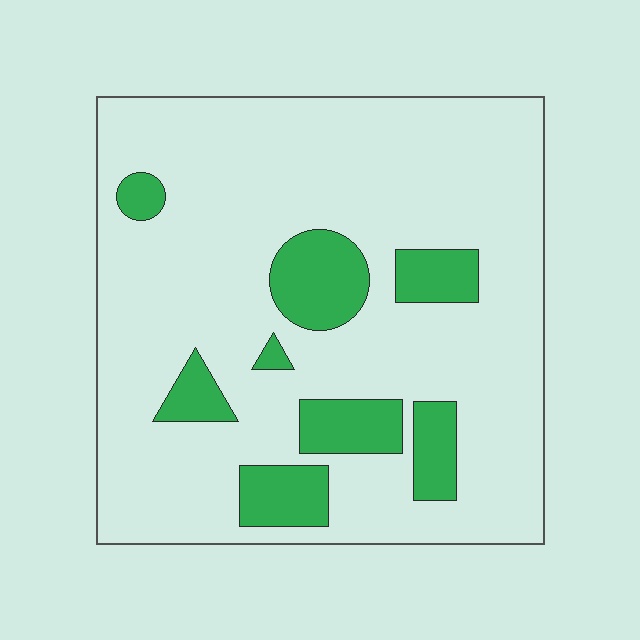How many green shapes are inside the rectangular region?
8.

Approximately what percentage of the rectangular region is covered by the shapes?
Approximately 15%.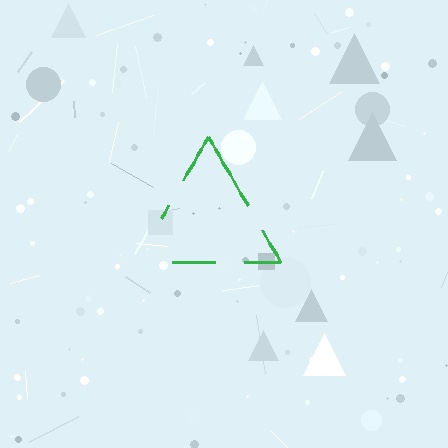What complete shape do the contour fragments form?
The contour fragments form a triangle.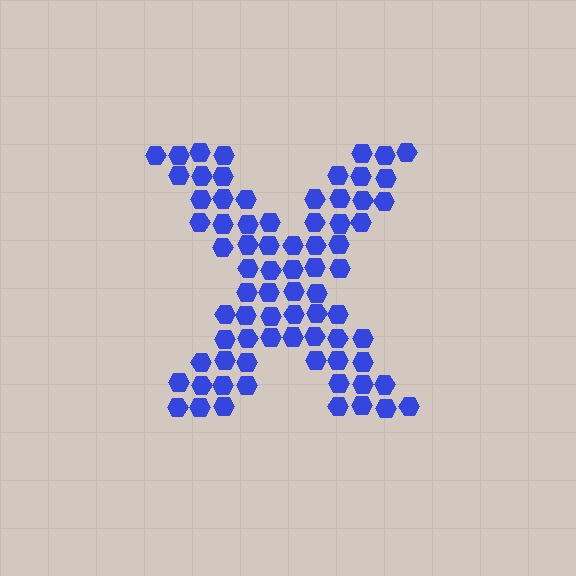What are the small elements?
The small elements are hexagons.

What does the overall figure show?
The overall figure shows the letter X.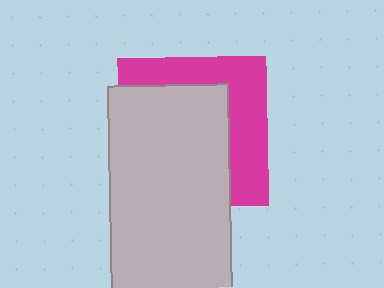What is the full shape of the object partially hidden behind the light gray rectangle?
The partially hidden object is a magenta square.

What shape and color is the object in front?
The object in front is a light gray rectangle.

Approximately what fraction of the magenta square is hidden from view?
Roughly 61% of the magenta square is hidden behind the light gray rectangle.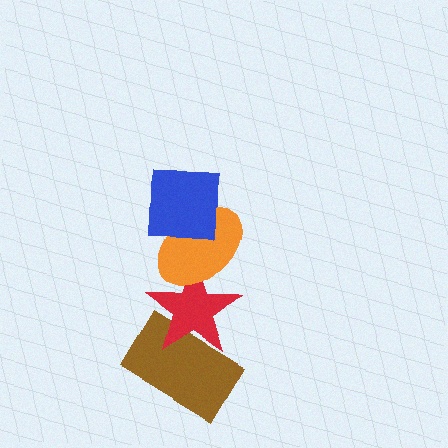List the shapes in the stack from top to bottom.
From top to bottom: the blue square, the orange ellipse, the red star, the brown rectangle.